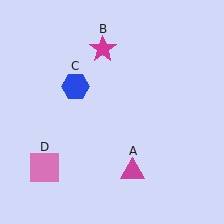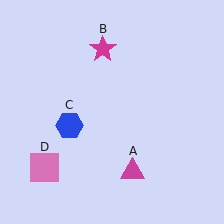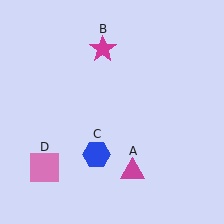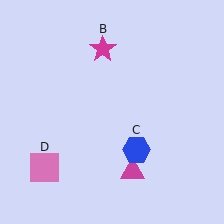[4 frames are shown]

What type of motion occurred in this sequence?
The blue hexagon (object C) rotated counterclockwise around the center of the scene.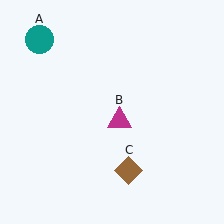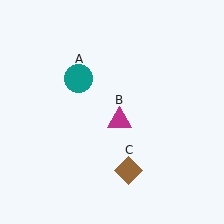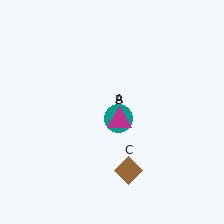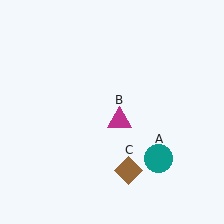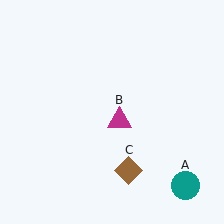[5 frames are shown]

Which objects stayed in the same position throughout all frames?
Magenta triangle (object B) and brown diamond (object C) remained stationary.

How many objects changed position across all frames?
1 object changed position: teal circle (object A).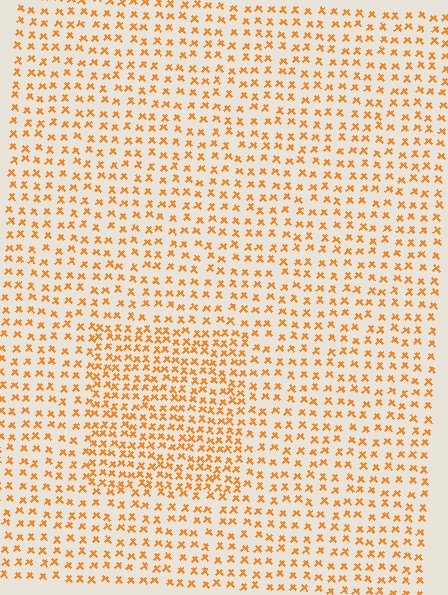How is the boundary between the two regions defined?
The boundary is defined by a change in element density (approximately 1.7x ratio). All elements are the same color, size, and shape.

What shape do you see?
I see a rectangle.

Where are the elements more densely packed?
The elements are more densely packed inside the rectangle boundary.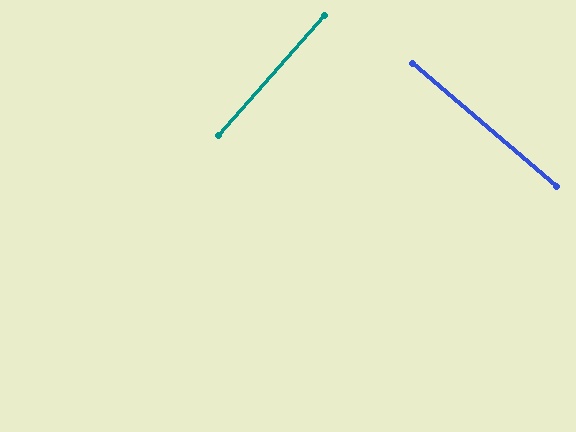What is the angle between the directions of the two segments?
Approximately 89 degrees.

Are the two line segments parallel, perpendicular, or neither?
Perpendicular — they meet at approximately 89°.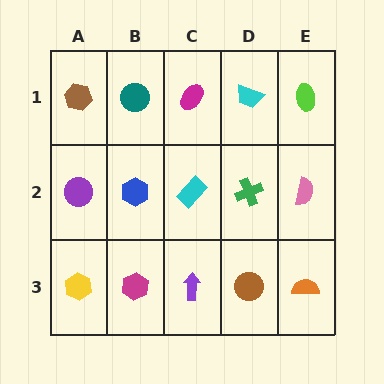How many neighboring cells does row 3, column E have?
2.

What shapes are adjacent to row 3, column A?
A purple circle (row 2, column A), a magenta hexagon (row 3, column B).